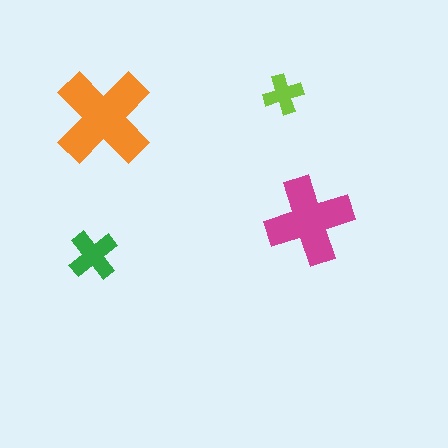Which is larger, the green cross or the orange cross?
The orange one.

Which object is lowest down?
The green cross is bottommost.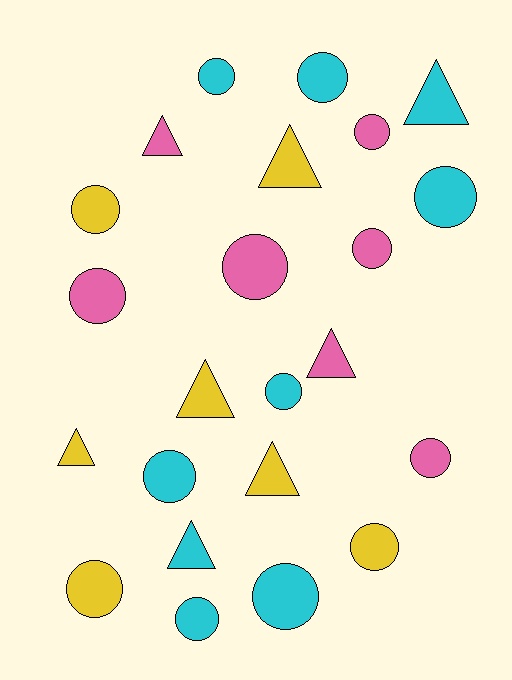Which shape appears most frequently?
Circle, with 15 objects.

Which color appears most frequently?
Cyan, with 9 objects.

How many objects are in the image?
There are 23 objects.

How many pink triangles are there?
There are 2 pink triangles.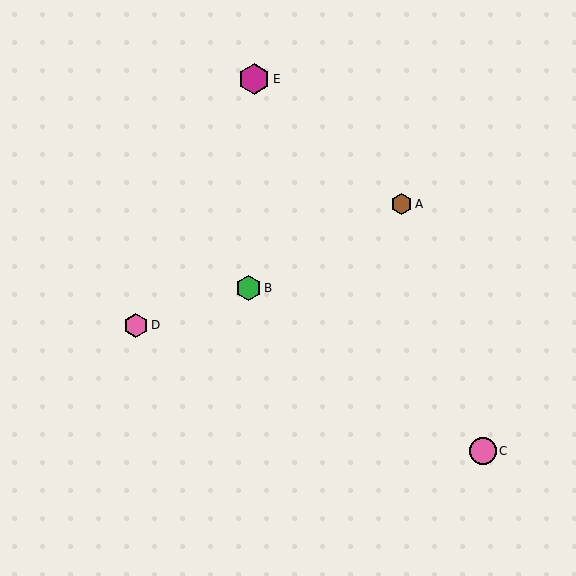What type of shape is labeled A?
Shape A is a brown hexagon.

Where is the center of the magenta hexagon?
The center of the magenta hexagon is at (254, 79).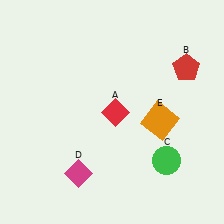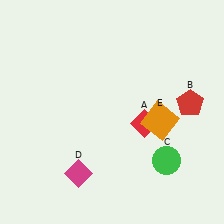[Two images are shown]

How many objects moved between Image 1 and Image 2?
2 objects moved between the two images.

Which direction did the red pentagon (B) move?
The red pentagon (B) moved down.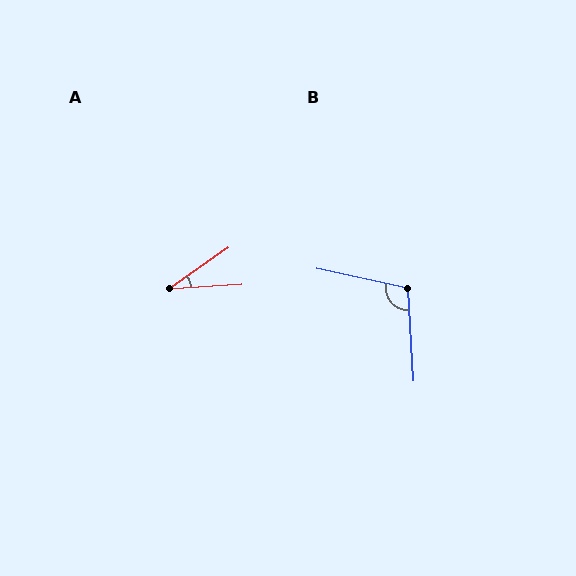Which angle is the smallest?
A, at approximately 31 degrees.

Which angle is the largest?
B, at approximately 106 degrees.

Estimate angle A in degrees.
Approximately 31 degrees.